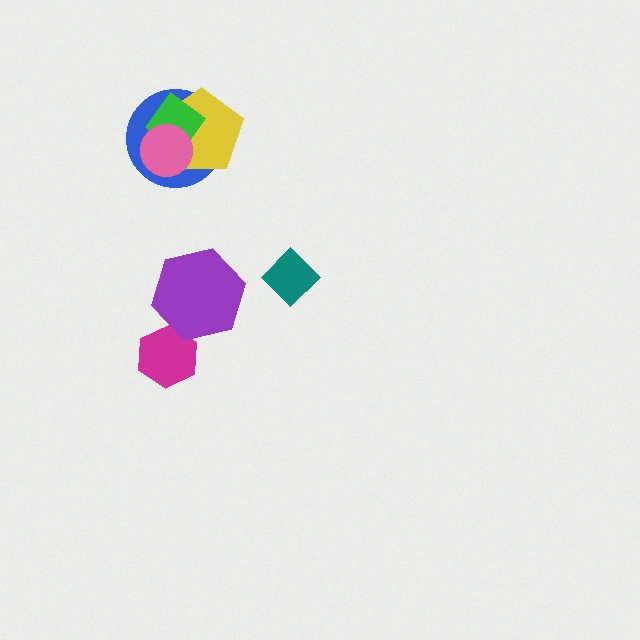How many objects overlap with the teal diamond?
0 objects overlap with the teal diamond.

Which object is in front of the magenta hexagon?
The purple hexagon is in front of the magenta hexagon.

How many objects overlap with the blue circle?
3 objects overlap with the blue circle.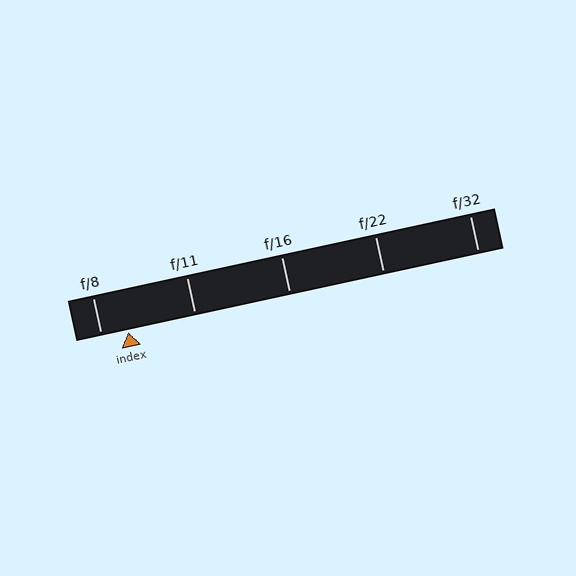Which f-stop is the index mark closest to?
The index mark is closest to f/8.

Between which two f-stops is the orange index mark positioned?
The index mark is between f/8 and f/11.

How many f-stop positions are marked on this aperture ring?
There are 5 f-stop positions marked.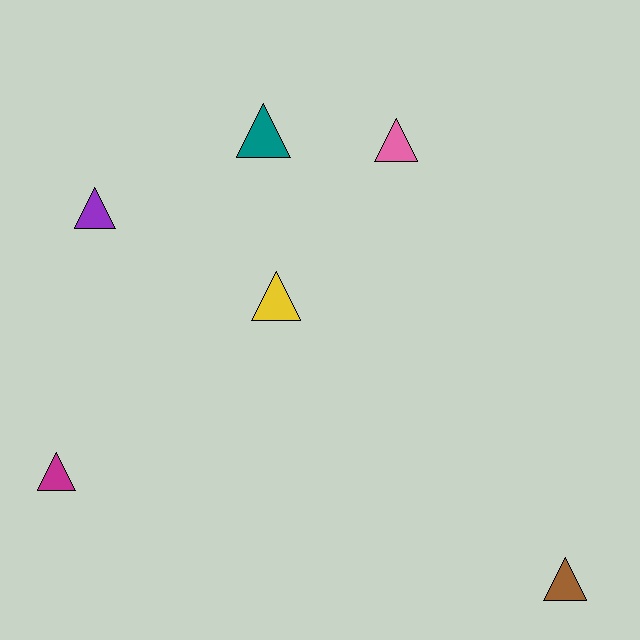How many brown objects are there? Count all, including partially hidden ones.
There is 1 brown object.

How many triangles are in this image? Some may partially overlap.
There are 6 triangles.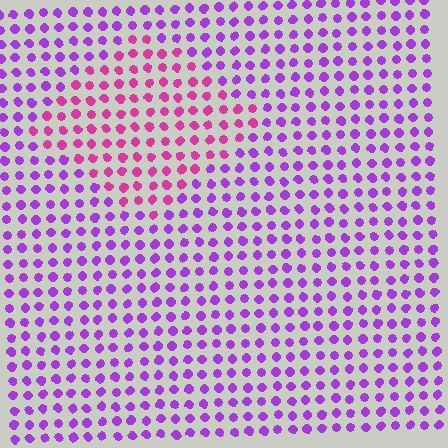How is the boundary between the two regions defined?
The boundary is defined purely by a slight shift in hue (about 40 degrees). Spacing, size, and orientation are identical on both sides.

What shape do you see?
I see a diamond.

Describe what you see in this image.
The image is filled with small purple elements in a uniform arrangement. A diamond-shaped region is visible where the elements are tinted to a slightly different hue, forming a subtle color boundary.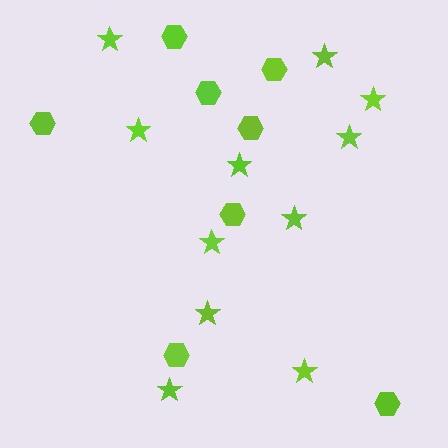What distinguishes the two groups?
There are 2 groups: one group of hexagons (8) and one group of stars (11).